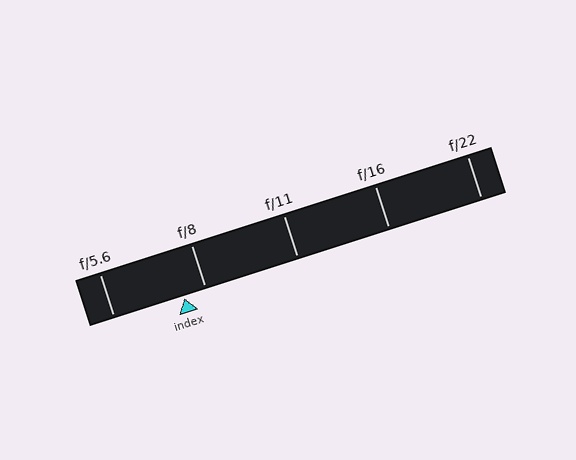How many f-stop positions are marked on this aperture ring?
There are 5 f-stop positions marked.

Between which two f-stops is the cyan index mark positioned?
The index mark is between f/5.6 and f/8.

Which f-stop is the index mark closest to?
The index mark is closest to f/8.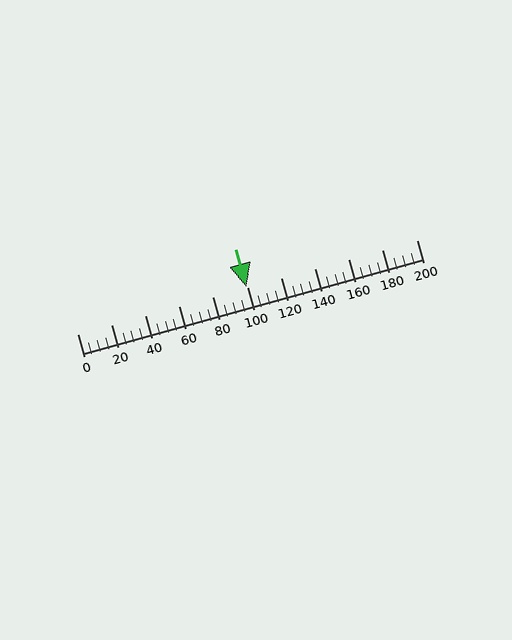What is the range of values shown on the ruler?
The ruler shows values from 0 to 200.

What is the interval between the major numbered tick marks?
The major tick marks are spaced 20 units apart.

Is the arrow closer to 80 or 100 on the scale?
The arrow is closer to 100.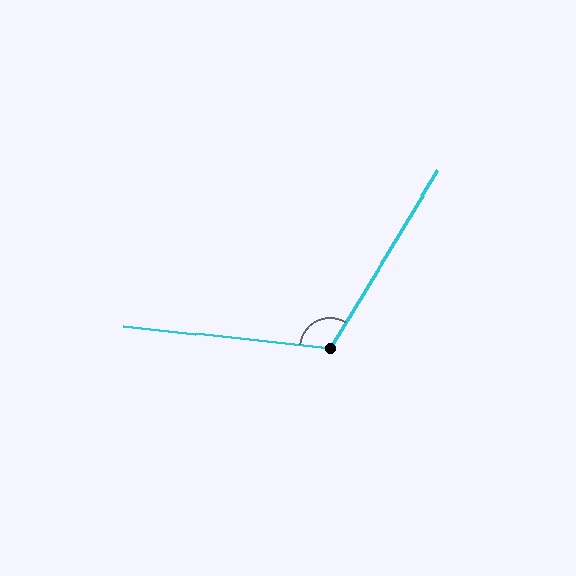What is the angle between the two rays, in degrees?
Approximately 115 degrees.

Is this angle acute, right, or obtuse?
It is obtuse.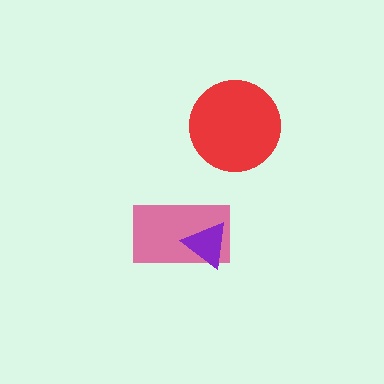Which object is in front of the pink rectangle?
The purple triangle is in front of the pink rectangle.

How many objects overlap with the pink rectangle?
1 object overlaps with the pink rectangle.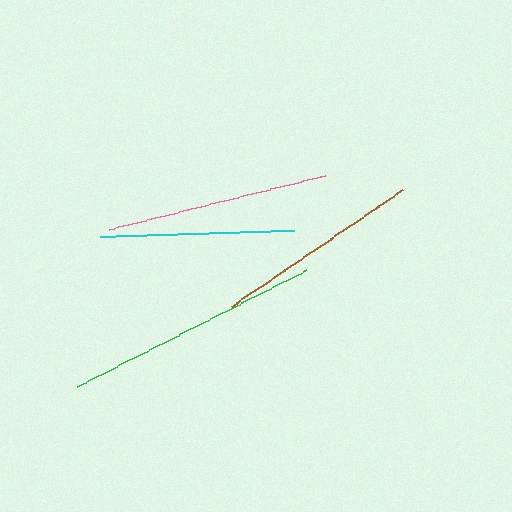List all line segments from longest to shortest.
From longest to shortest: green, pink, brown, cyan.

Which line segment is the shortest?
The cyan line is the shortest at approximately 194 pixels.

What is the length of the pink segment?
The pink segment is approximately 224 pixels long.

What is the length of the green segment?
The green segment is approximately 258 pixels long.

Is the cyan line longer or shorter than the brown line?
The brown line is longer than the cyan line.